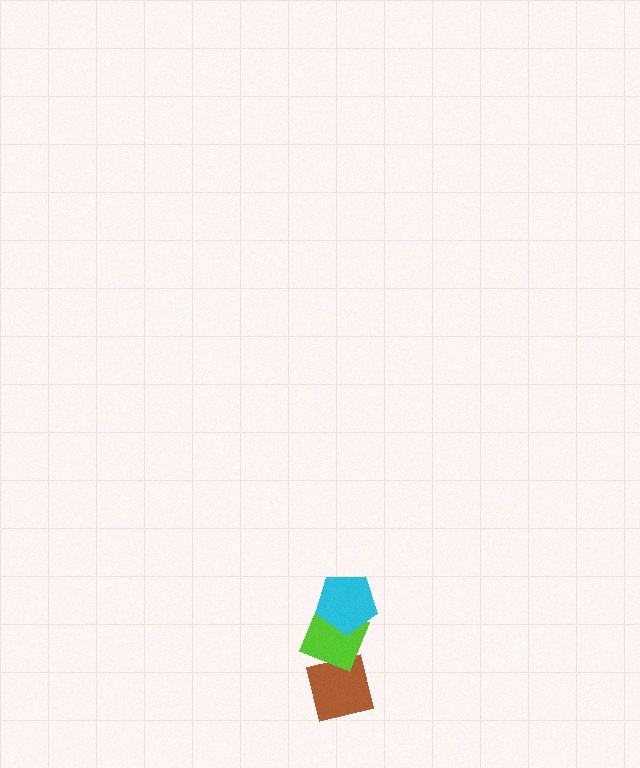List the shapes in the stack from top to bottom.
From top to bottom: the cyan pentagon, the lime diamond, the brown square.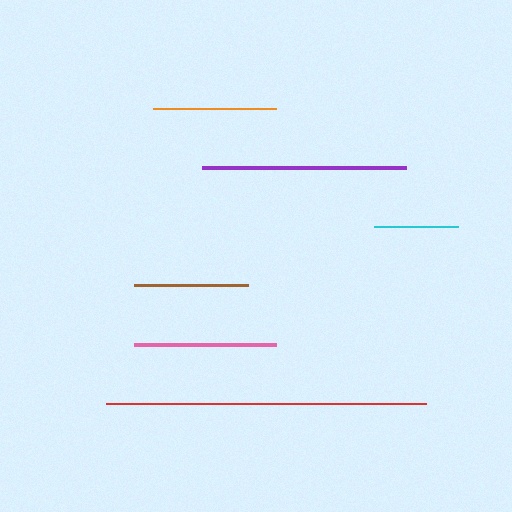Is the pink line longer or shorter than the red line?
The red line is longer than the pink line.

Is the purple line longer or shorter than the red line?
The red line is longer than the purple line.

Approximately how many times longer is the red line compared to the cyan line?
The red line is approximately 3.8 times the length of the cyan line.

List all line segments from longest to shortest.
From longest to shortest: red, purple, pink, orange, brown, cyan.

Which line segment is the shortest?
The cyan line is the shortest at approximately 85 pixels.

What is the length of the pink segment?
The pink segment is approximately 143 pixels long.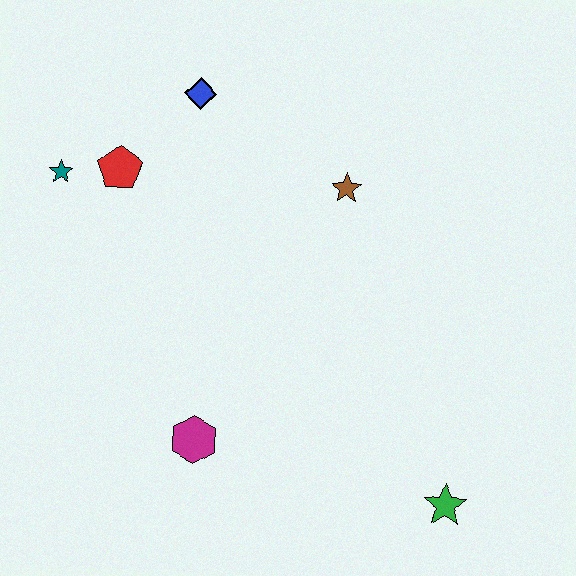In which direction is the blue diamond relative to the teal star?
The blue diamond is to the right of the teal star.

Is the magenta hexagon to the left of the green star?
Yes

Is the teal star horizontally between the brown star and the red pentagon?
No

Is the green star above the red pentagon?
No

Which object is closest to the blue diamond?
The red pentagon is closest to the blue diamond.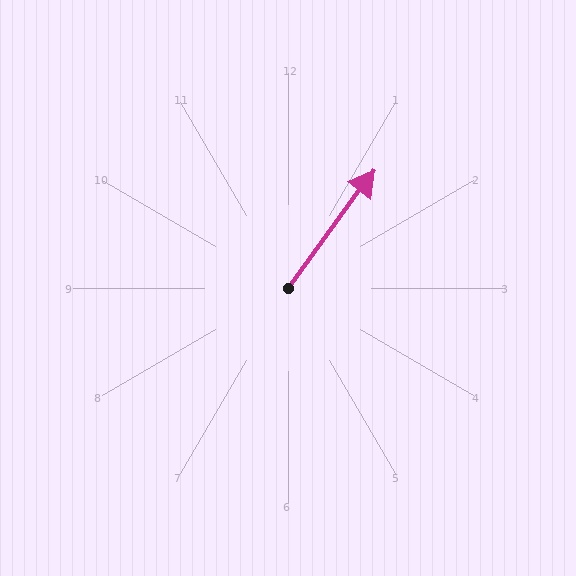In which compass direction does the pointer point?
Northeast.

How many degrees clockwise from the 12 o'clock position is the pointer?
Approximately 36 degrees.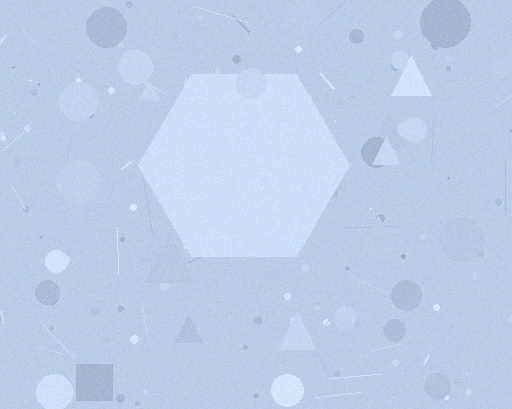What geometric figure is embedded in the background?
A hexagon is embedded in the background.